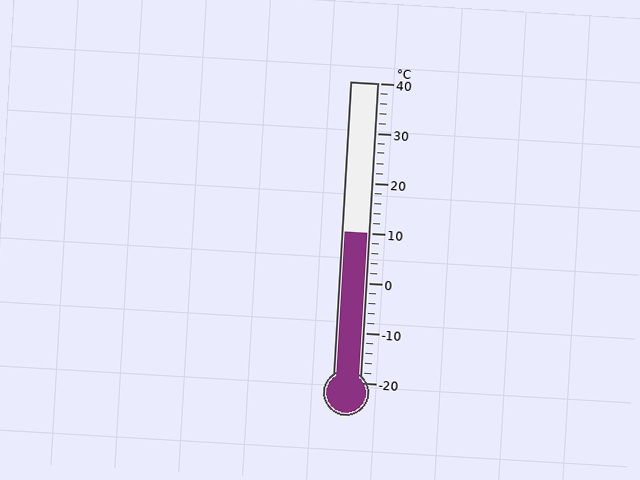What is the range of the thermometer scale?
The thermometer scale ranges from -20°C to 40°C.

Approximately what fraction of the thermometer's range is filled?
The thermometer is filled to approximately 50% of its range.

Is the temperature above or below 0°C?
The temperature is above 0°C.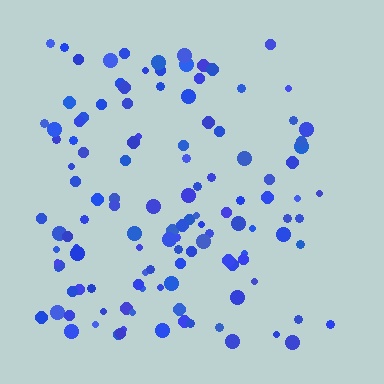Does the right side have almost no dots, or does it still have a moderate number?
Still a moderate number, just noticeably fewer than the left.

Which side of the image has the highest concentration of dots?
The left.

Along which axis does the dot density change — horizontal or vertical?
Horizontal.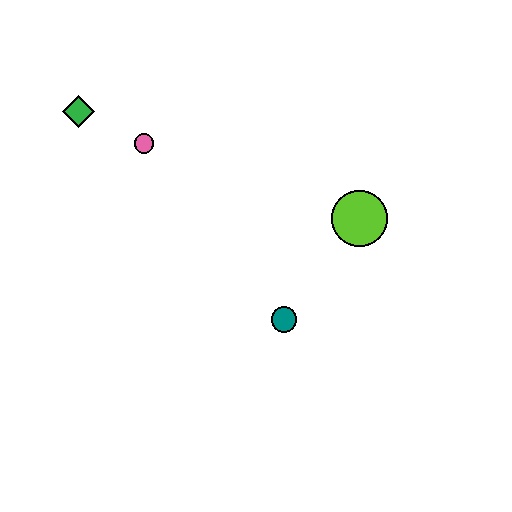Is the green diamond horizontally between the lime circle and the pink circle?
No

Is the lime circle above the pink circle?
No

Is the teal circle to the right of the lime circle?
No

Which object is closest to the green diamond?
The pink circle is closest to the green diamond.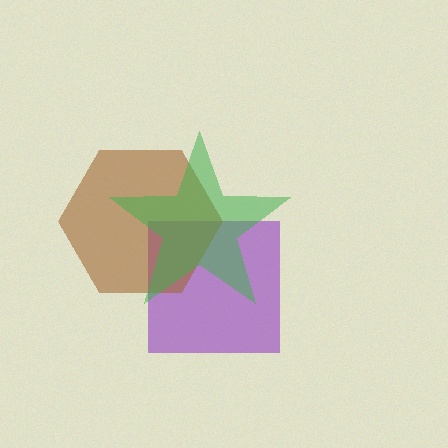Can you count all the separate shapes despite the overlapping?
Yes, there are 3 separate shapes.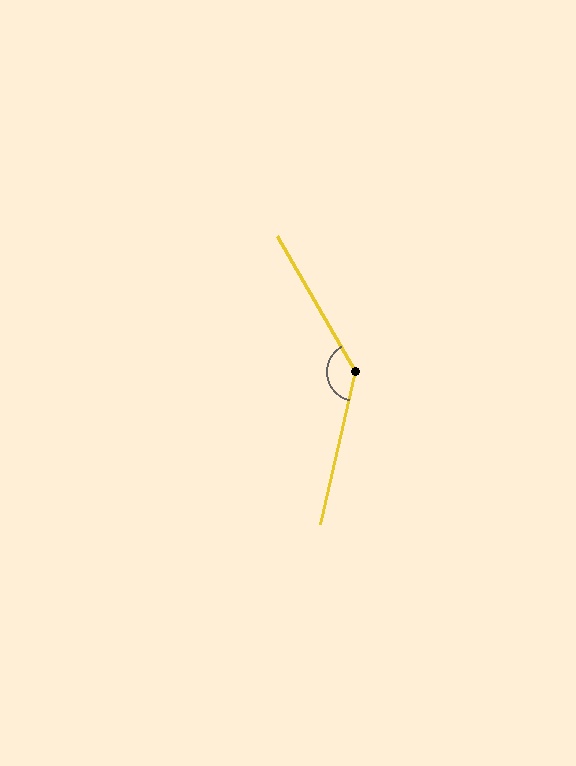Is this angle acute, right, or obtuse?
It is obtuse.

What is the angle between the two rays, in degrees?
Approximately 137 degrees.